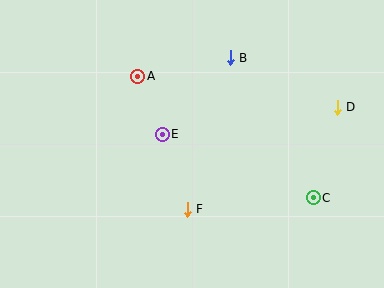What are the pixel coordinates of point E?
Point E is at (162, 134).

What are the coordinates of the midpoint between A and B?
The midpoint between A and B is at (184, 67).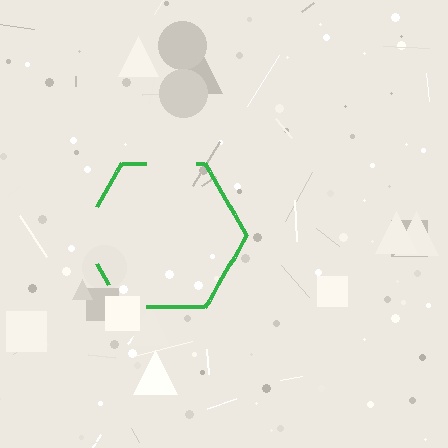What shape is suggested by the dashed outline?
The dashed outline suggests a hexagon.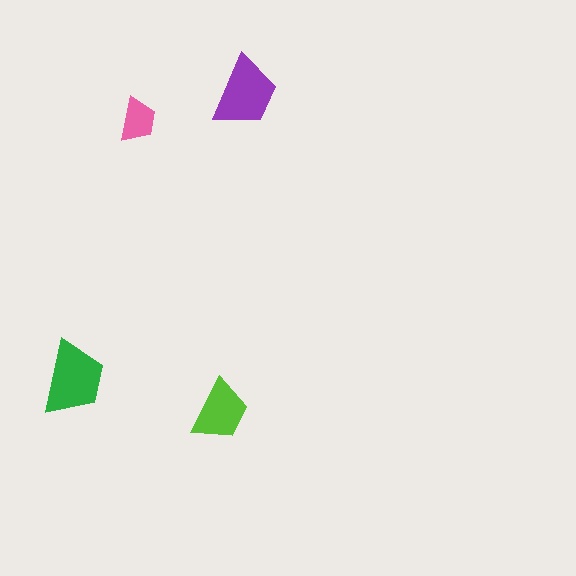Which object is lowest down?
The lime trapezoid is bottommost.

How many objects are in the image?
There are 4 objects in the image.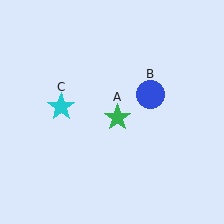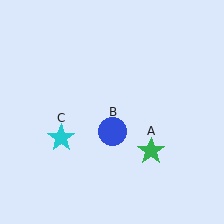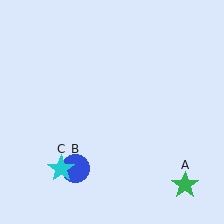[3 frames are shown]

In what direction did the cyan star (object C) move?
The cyan star (object C) moved down.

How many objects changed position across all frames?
3 objects changed position: green star (object A), blue circle (object B), cyan star (object C).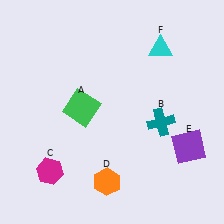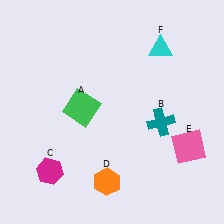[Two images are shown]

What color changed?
The square (E) changed from purple in Image 1 to pink in Image 2.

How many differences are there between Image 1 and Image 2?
There is 1 difference between the two images.